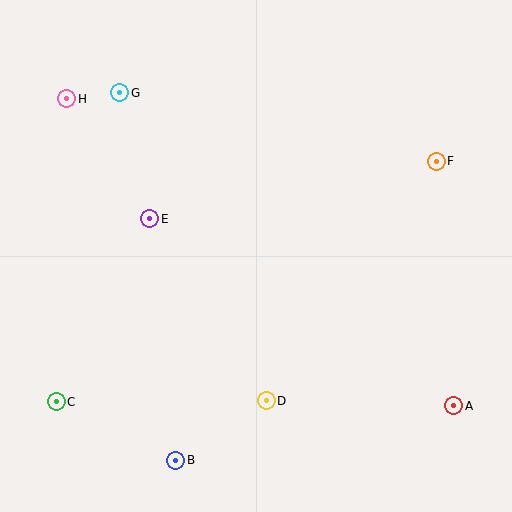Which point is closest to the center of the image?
Point E at (150, 219) is closest to the center.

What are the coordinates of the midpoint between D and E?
The midpoint between D and E is at (208, 310).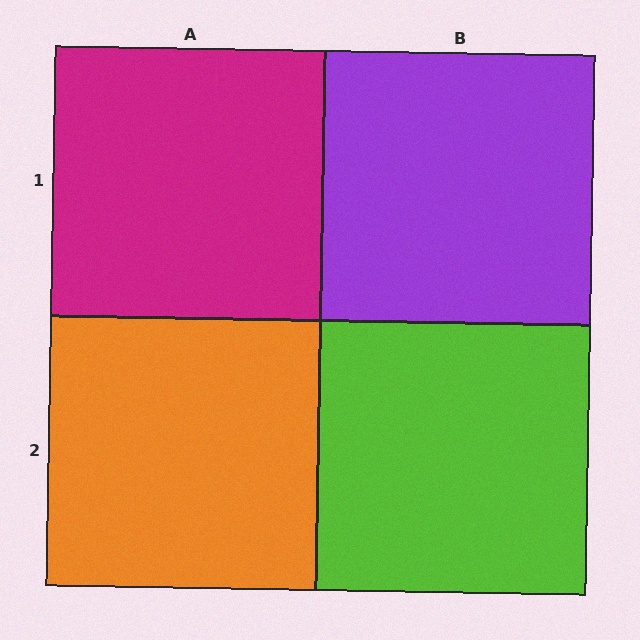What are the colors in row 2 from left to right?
Orange, lime.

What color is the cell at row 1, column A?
Magenta.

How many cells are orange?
1 cell is orange.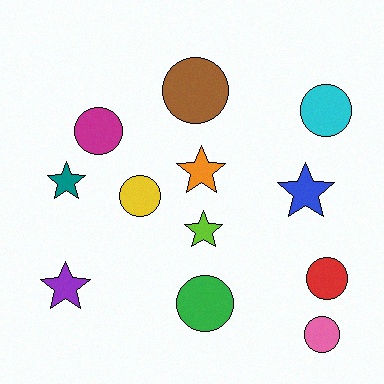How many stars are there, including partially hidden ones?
There are 5 stars.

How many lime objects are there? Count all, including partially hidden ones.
There is 1 lime object.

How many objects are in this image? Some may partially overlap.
There are 12 objects.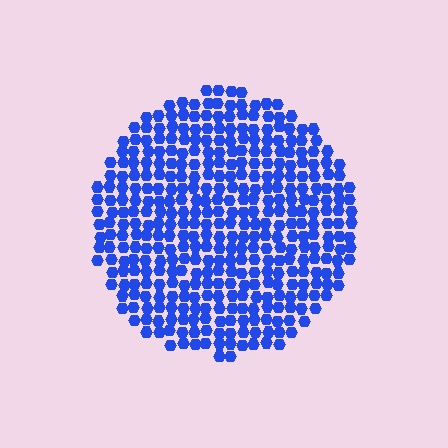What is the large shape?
The large shape is a circle.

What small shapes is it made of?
It is made of small hexagons.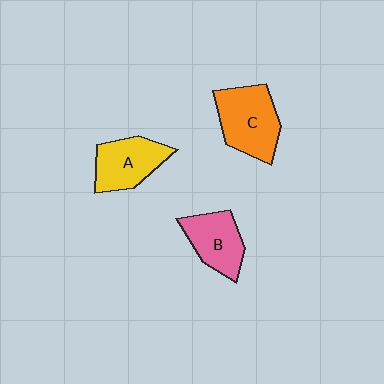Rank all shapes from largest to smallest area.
From largest to smallest: C (orange), A (yellow), B (pink).